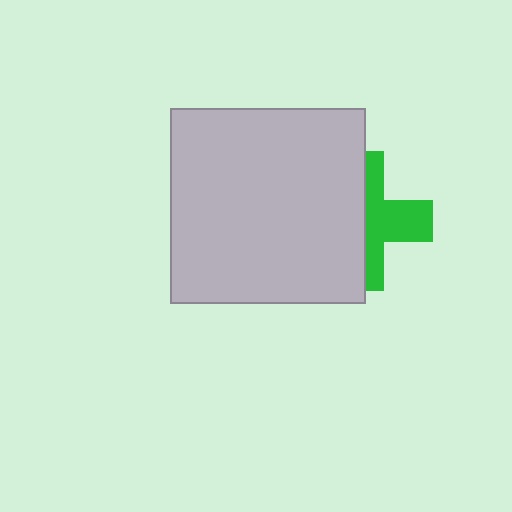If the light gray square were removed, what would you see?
You would see the complete green cross.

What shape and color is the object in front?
The object in front is a light gray square.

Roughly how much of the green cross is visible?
About half of it is visible (roughly 46%).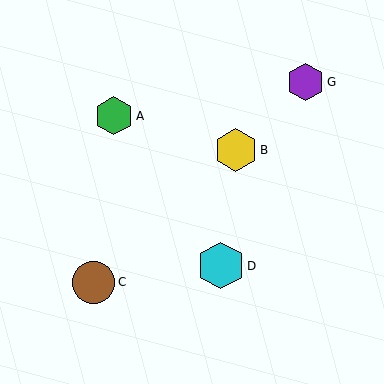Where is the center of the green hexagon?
The center of the green hexagon is at (114, 116).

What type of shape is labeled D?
Shape D is a cyan hexagon.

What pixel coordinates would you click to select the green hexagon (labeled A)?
Click at (114, 116) to select the green hexagon A.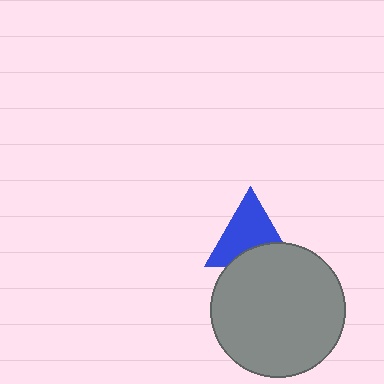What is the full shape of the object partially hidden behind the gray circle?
The partially hidden object is a blue triangle.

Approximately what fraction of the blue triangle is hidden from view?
Roughly 33% of the blue triangle is hidden behind the gray circle.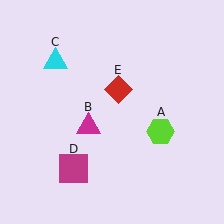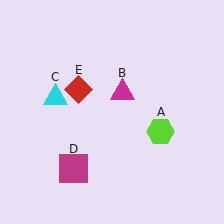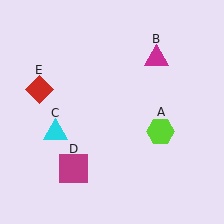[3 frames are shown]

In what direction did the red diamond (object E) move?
The red diamond (object E) moved left.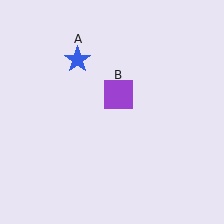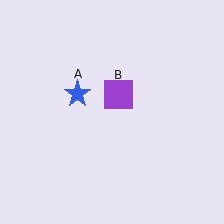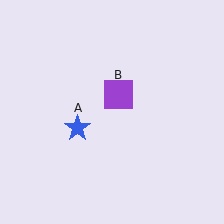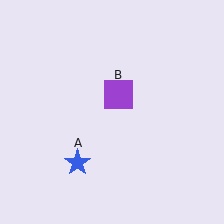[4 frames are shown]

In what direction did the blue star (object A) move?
The blue star (object A) moved down.